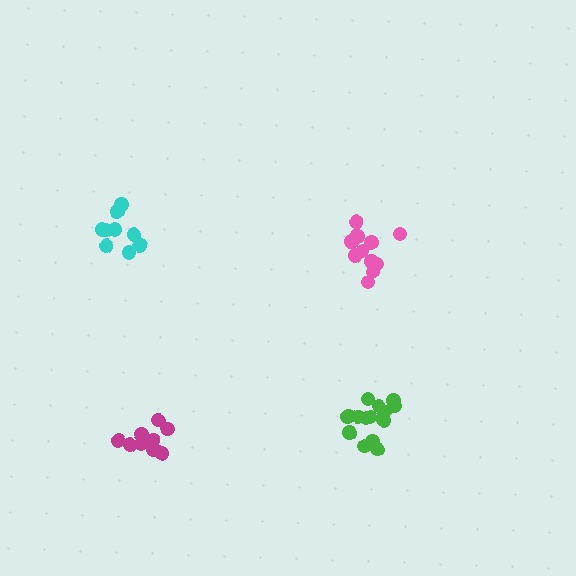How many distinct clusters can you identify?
There are 4 distinct clusters.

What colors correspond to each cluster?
The clusters are colored: magenta, pink, green, cyan.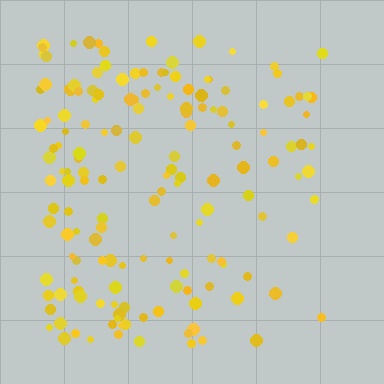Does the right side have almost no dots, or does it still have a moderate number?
Still a moderate number, just noticeably fewer than the left.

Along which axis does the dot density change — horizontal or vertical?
Horizontal.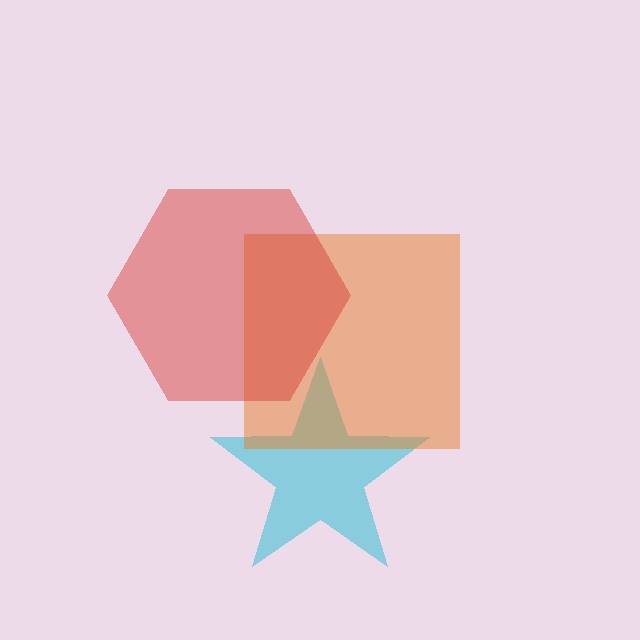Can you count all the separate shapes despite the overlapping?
Yes, there are 3 separate shapes.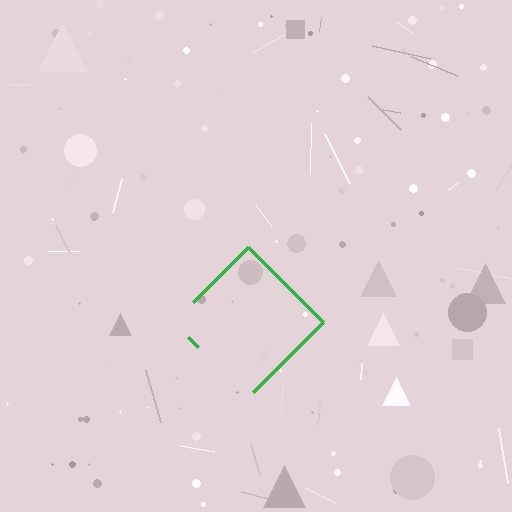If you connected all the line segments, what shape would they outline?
They would outline a diamond.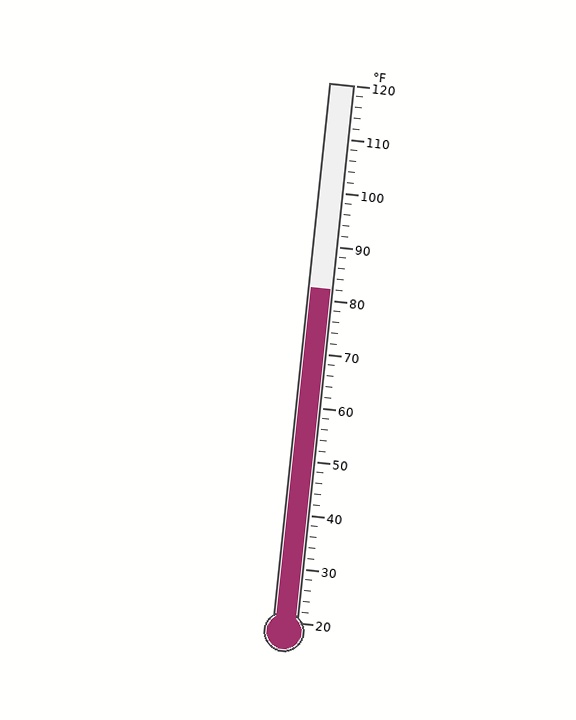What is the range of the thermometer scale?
The thermometer scale ranges from 20°F to 120°F.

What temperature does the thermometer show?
The thermometer shows approximately 82°F.